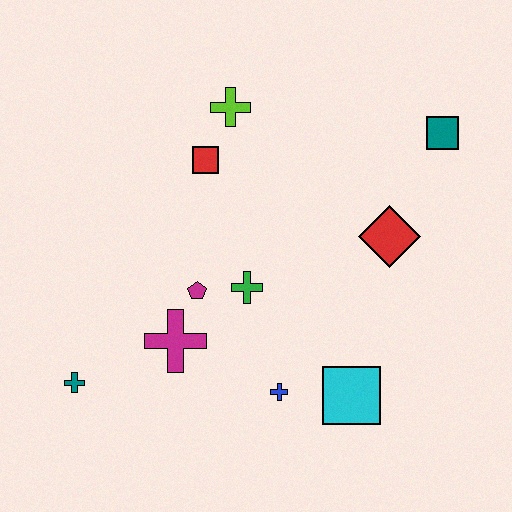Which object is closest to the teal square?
The red diamond is closest to the teal square.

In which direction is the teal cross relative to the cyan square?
The teal cross is to the left of the cyan square.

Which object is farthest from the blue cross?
The teal square is farthest from the blue cross.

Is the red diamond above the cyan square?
Yes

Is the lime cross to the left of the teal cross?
No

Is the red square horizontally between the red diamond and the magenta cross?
Yes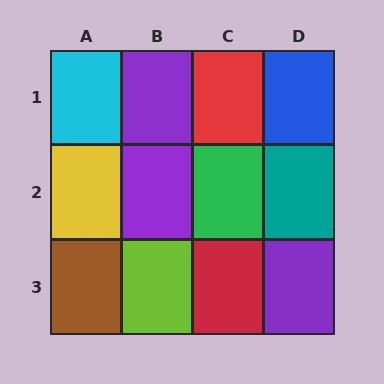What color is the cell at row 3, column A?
Brown.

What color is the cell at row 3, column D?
Purple.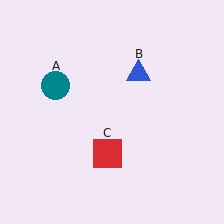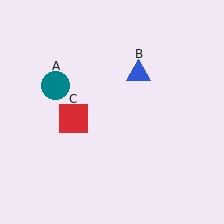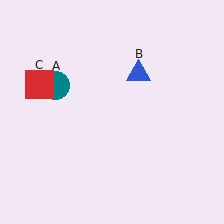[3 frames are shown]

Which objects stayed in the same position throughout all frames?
Teal circle (object A) and blue triangle (object B) remained stationary.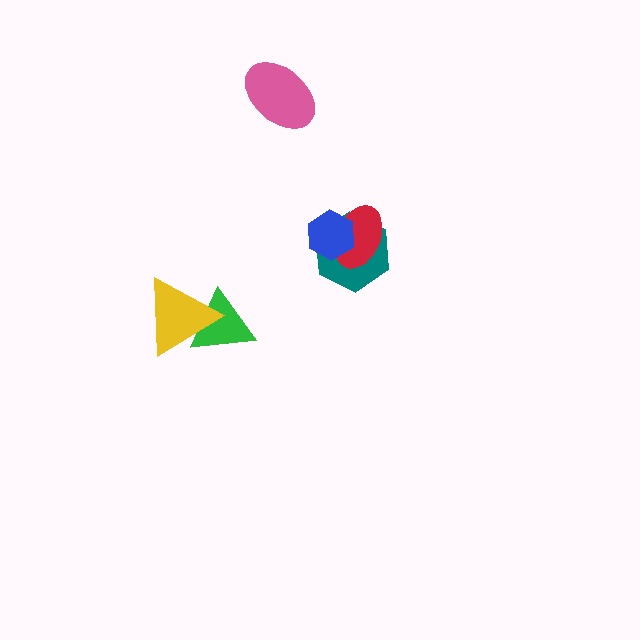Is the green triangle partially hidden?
Yes, it is partially covered by another shape.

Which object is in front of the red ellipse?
The blue hexagon is in front of the red ellipse.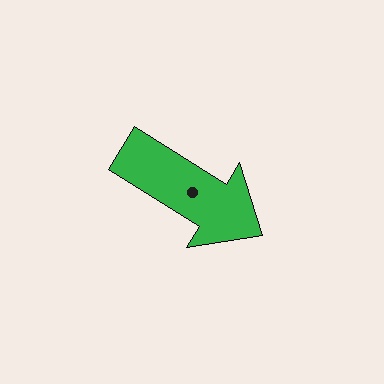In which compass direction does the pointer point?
Southeast.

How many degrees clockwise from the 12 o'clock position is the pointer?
Approximately 122 degrees.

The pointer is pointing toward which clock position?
Roughly 4 o'clock.